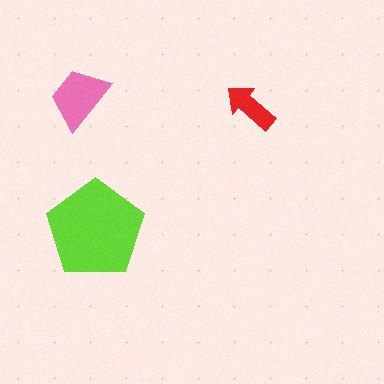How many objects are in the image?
There are 3 objects in the image.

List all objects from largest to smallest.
The lime pentagon, the pink trapezoid, the red arrow.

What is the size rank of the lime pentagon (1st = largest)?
1st.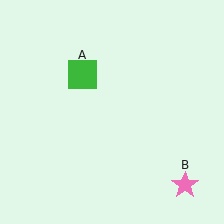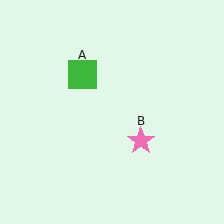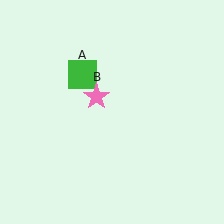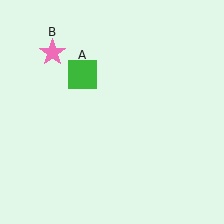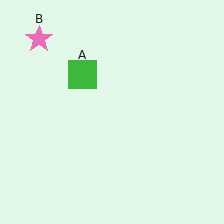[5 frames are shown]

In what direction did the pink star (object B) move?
The pink star (object B) moved up and to the left.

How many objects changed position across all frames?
1 object changed position: pink star (object B).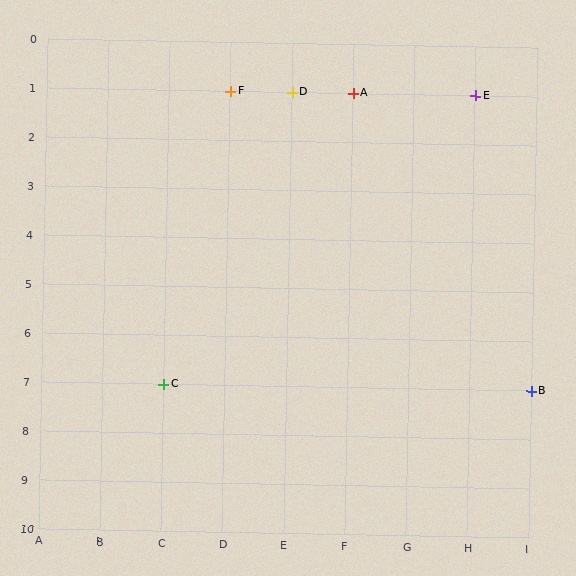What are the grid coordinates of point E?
Point E is at grid coordinates (H, 1).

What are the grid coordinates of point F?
Point F is at grid coordinates (D, 1).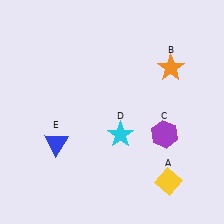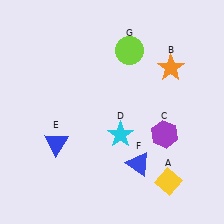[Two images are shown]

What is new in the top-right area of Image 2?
A lime circle (G) was added in the top-right area of Image 2.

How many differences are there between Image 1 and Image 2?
There are 2 differences between the two images.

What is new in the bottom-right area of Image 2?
A blue triangle (F) was added in the bottom-right area of Image 2.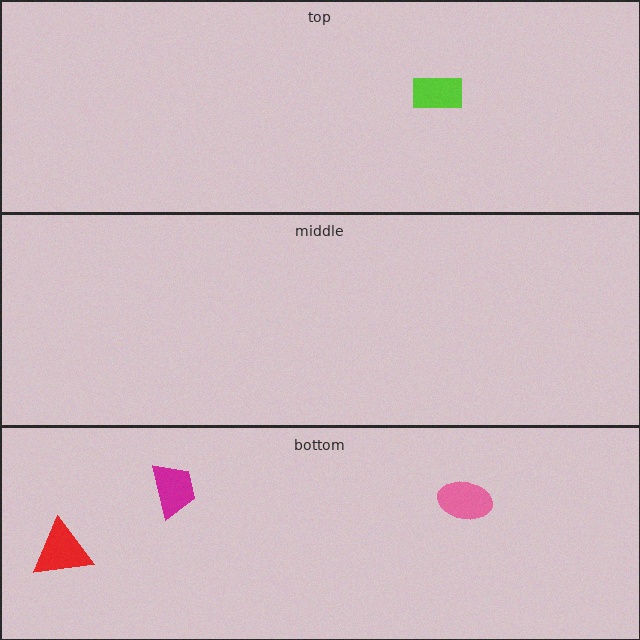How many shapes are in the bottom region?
3.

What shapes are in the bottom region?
The magenta trapezoid, the pink ellipse, the red triangle.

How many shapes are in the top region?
1.